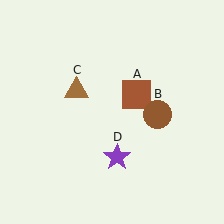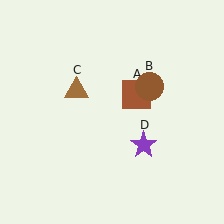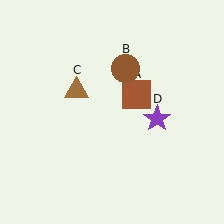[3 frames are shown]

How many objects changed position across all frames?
2 objects changed position: brown circle (object B), purple star (object D).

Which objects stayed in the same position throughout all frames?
Brown square (object A) and brown triangle (object C) remained stationary.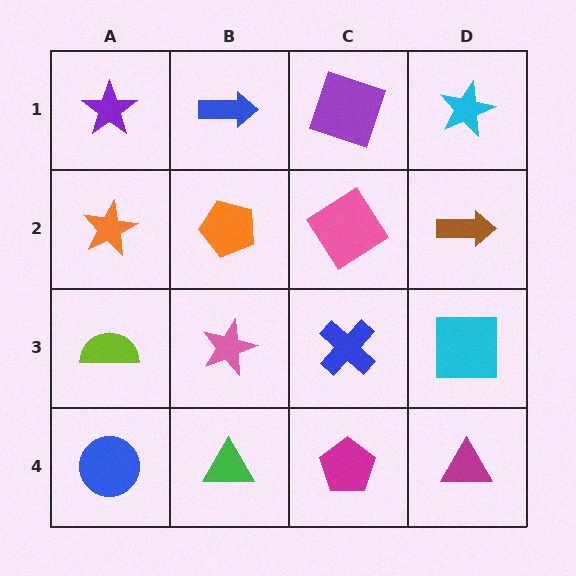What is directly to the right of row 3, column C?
A cyan square.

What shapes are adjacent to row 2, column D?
A cyan star (row 1, column D), a cyan square (row 3, column D), a pink diamond (row 2, column C).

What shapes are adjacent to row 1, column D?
A brown arrow (row 2, column D), a purple square (row 1, column C).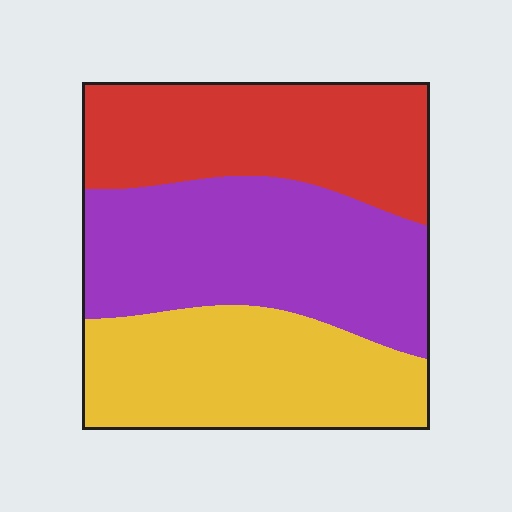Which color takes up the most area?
Purple, at roughly 40%.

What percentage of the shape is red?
Red covers about 30% of the shape.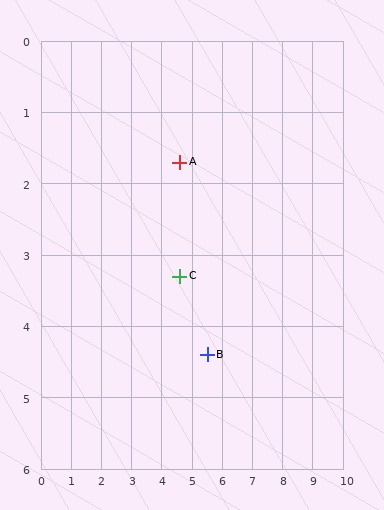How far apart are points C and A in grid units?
Points C and A are about 1.6 grid units apart.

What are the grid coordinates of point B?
Point B is at approximately (5.5, 4.4).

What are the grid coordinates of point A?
Point A is at approximately (4.6, 1.7).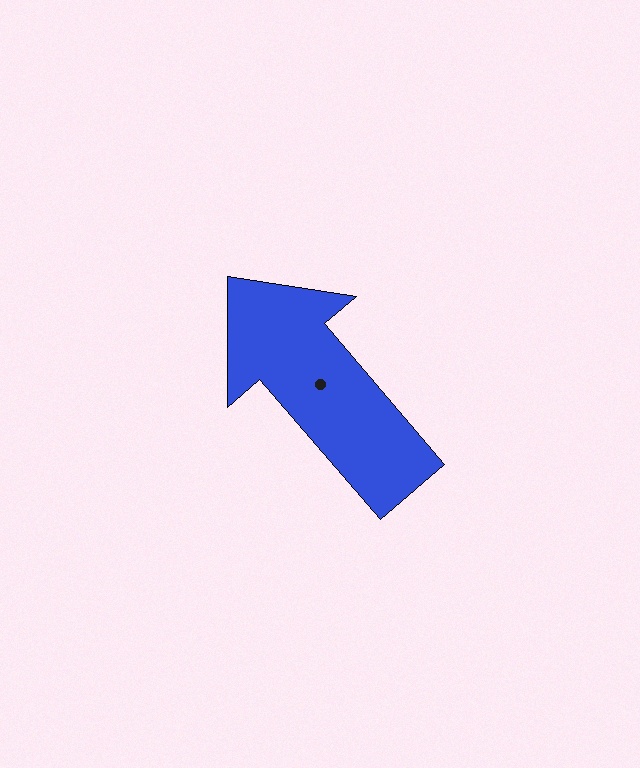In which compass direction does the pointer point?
Northwest.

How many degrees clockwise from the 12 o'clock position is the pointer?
Approximately 319 degrees.